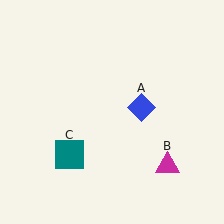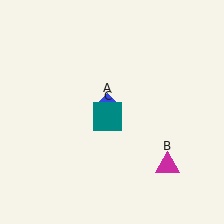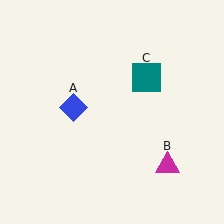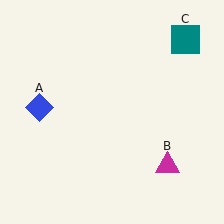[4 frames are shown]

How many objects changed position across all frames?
2 objects changed position: blue diamond (object A), teal square (object C).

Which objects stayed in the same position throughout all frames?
Magenta triangle (object B) remained stationary.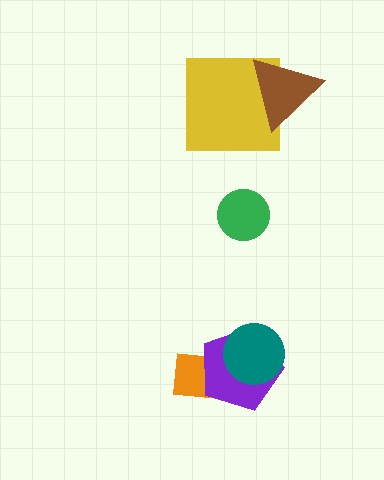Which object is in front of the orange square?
The purple pentagon is in front of the orange square.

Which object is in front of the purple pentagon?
The teal circle is in front of the purple pentagon.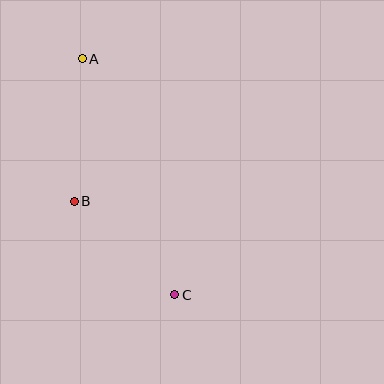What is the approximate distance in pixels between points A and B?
The distance between A and B is approximately 143 pixels.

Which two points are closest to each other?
Points B and C are closest to each other.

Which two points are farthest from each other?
Points A and C are farthest from each other.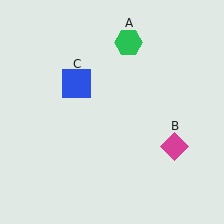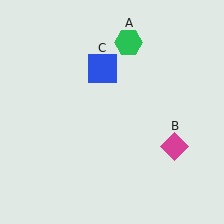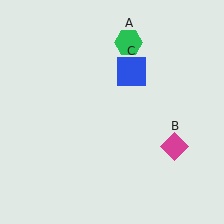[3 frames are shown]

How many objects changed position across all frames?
1 object changed position: blue square (object C).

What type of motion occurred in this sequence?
The blue square (object C) rotated clockwise around the center of the scene.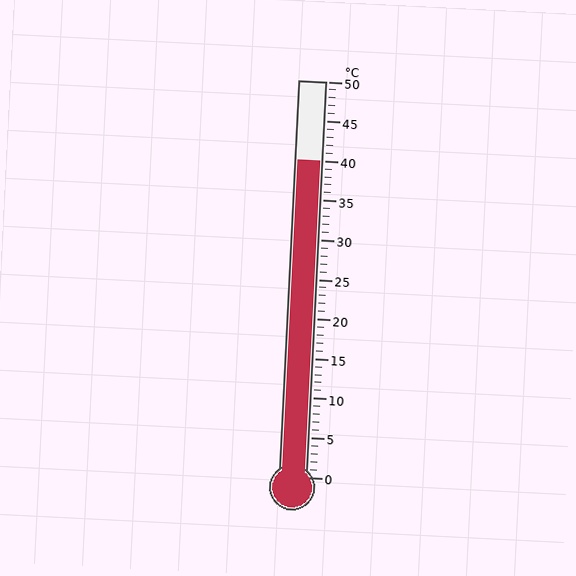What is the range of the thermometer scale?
The thermometer scale ranges from 0°C to 50°C.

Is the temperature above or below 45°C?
The temperature is below 45°C.